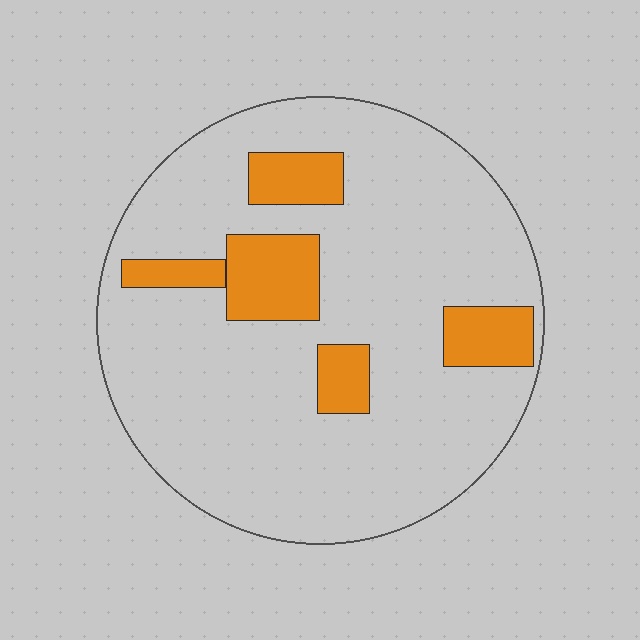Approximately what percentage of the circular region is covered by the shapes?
Approximately 15%.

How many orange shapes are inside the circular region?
5.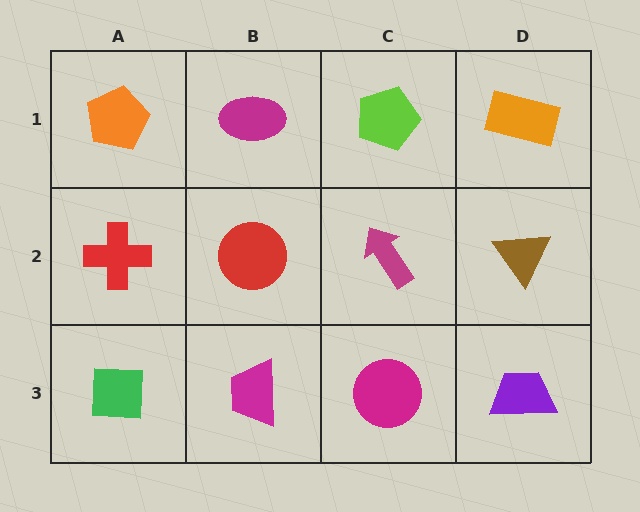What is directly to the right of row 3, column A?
A magenta trapezoid.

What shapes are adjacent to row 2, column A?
An orange pentagon (row 1, column A), a green square (row 3, column A), a red circle (row 2, column B).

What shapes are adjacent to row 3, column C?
A magenta arrow (row 2, column C), a magenta trapezoid (row 3, column B), a purple trapezoid (row 3, column D).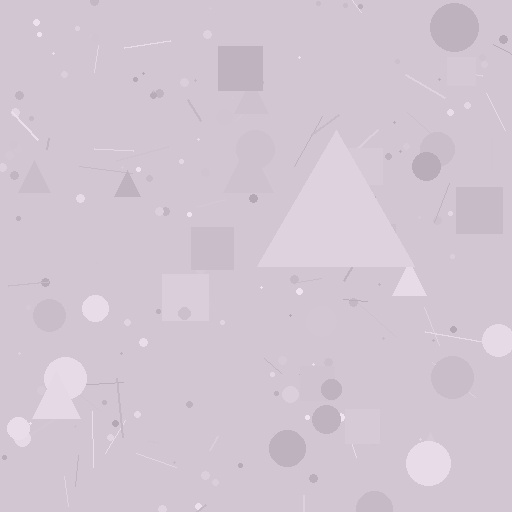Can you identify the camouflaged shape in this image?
The camouflaged shape is a triangle.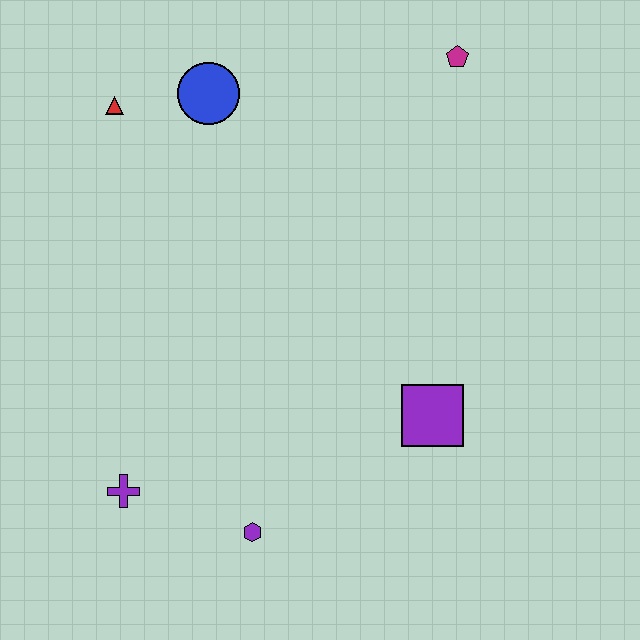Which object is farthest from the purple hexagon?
The magenta pentagon is farthest from the purple hexagon.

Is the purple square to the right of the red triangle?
Yes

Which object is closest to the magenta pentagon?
The blue circle is closest to the magenta pentagon.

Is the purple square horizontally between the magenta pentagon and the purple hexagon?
Yes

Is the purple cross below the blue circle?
Yes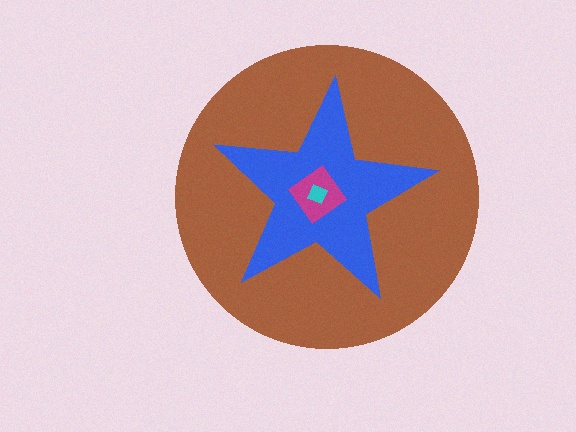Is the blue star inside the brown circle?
Yes.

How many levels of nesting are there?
4.